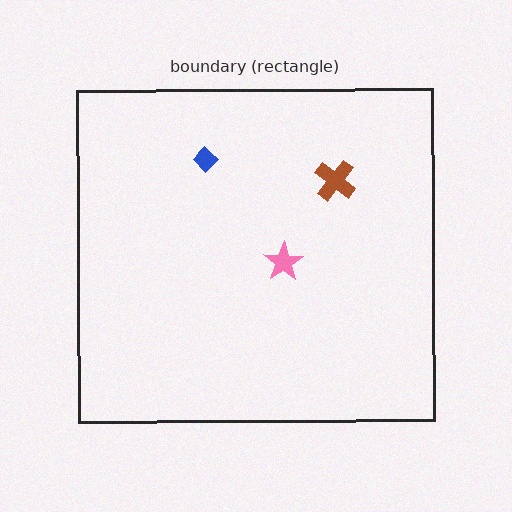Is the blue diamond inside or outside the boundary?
Inside.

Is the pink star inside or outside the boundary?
Inside.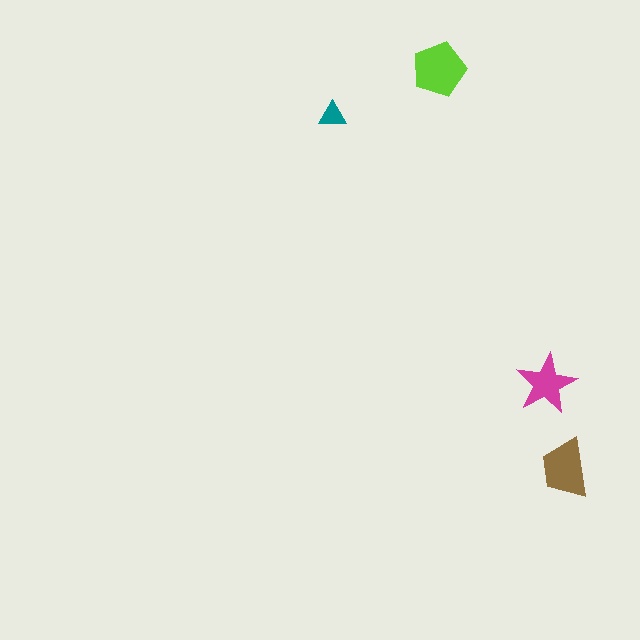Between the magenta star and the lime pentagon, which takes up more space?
The lime pentagon.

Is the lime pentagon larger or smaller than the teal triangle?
Larger.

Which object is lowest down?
The brown trapezoid is bottommost.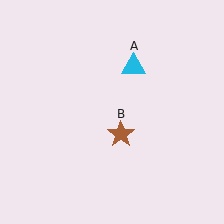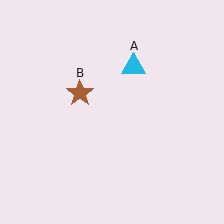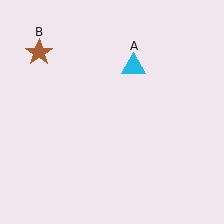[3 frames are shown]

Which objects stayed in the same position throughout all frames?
Cyan triangle (object A) remained stationary.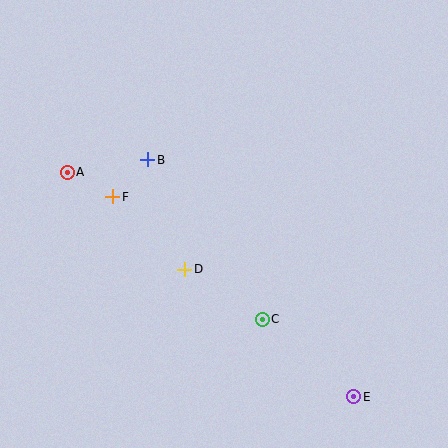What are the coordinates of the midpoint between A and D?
The midpoint between A and D is at (126, 221).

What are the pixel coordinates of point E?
Point E is at (354, 397).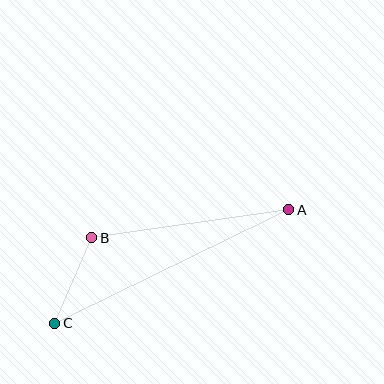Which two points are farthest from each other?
Points A and C are farthest from each other.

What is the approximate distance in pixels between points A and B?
The distance between A and B is approximately 199 pixels.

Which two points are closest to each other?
Points B and C are closest to each other.